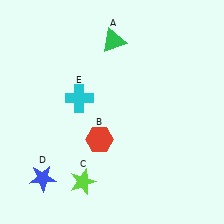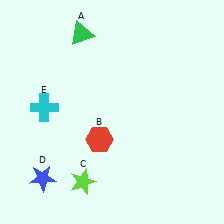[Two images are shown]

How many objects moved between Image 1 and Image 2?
2 objects moved between the two images.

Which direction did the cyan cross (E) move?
The cyan cross (E) moved left.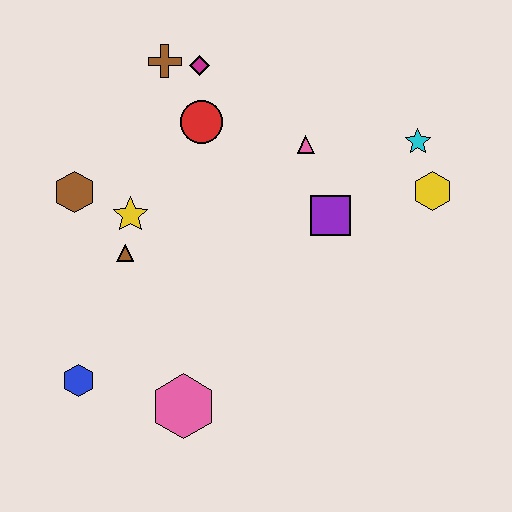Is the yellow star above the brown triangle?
Yes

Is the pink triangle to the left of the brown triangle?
No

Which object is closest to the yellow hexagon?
The cyan star is closest to the yellow hexagon.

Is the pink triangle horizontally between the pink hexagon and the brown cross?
No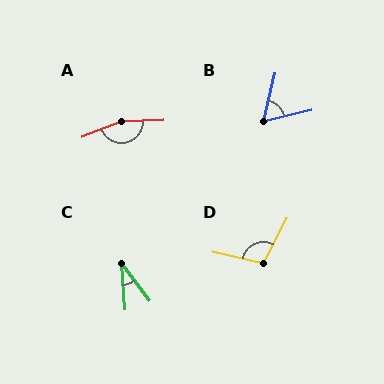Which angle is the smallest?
C, at approximately 33 degrees.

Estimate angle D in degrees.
Approximately 104 degrees.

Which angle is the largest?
A, at approximately 162 degrees.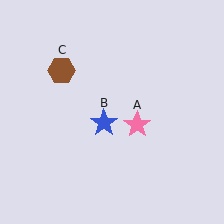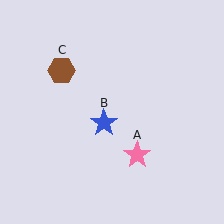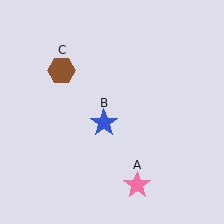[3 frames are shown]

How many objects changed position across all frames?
1 object changed position: pink star (object A).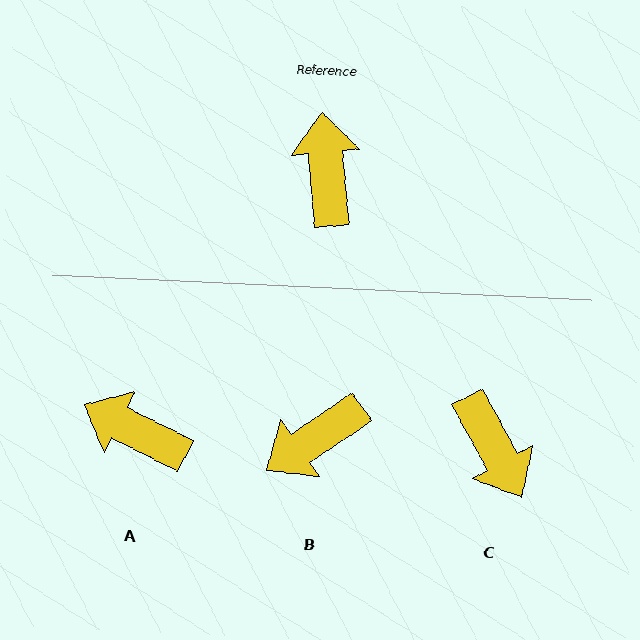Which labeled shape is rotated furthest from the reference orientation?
C, about 157 degrees away.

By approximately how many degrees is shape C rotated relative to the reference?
Approximately 157 degrees clockwise.